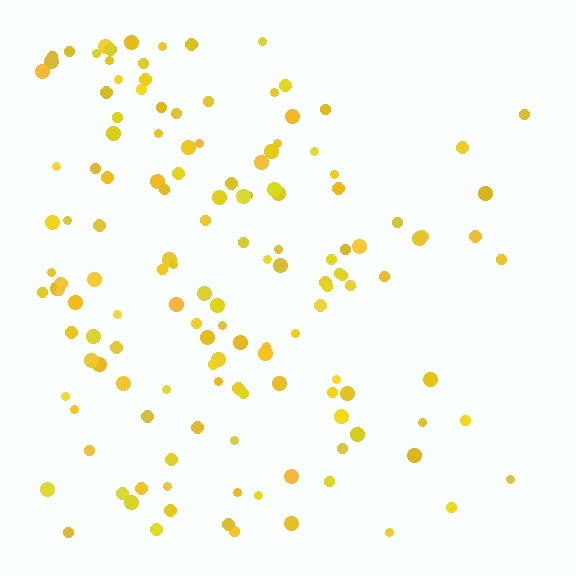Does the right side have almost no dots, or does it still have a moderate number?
Still a moderate number, just noticeably fewer than the left.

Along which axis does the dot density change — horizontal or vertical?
Horizontal.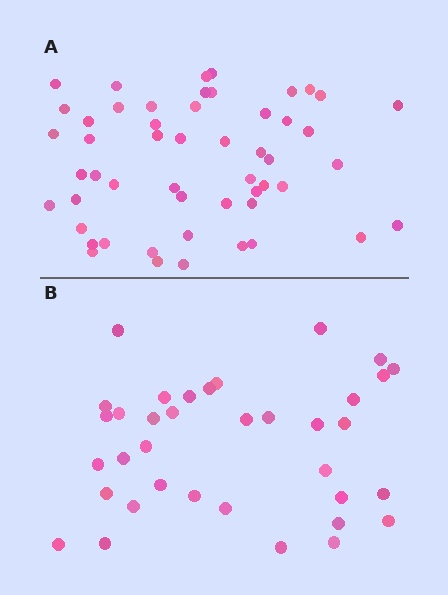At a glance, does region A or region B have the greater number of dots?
Region A (the top region) has more dots.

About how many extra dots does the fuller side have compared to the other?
Region A has approximately 15 more dots than region B.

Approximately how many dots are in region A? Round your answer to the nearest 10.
About 50 dots. (The exact count is 52, which rounds to 50.)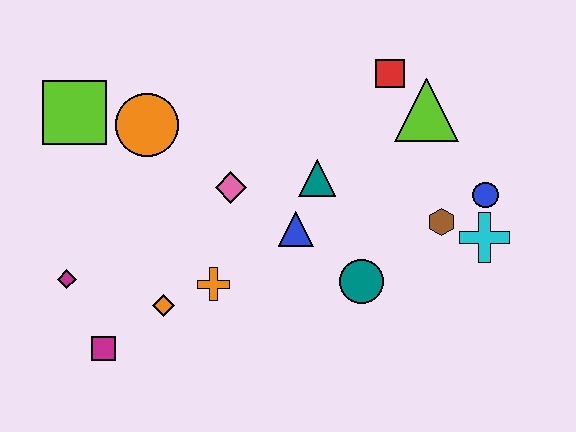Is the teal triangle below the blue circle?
No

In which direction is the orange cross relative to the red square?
The orange cross is below the red square.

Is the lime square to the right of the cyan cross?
No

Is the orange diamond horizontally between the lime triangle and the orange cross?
No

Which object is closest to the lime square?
The orange circle is closest to the lime square.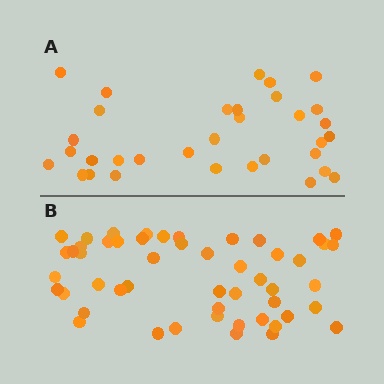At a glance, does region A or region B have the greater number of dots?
Region B (the bottom region) has more dots.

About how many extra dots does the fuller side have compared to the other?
Region B has approximately 20 more dots than region A.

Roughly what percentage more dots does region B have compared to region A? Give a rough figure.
About 55% more.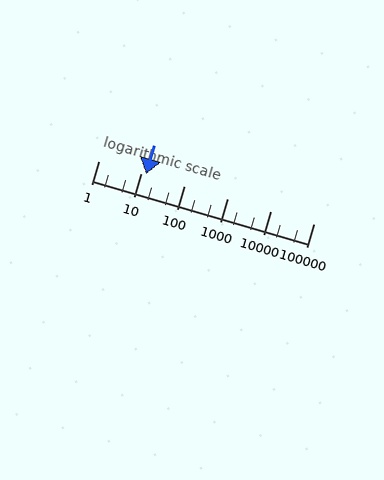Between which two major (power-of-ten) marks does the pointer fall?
The pointer is between 10 and 100.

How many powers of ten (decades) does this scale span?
The scale spans 5 decades, from 1 to 100000.